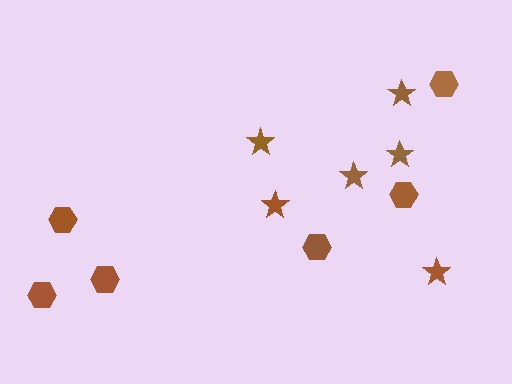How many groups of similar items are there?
There are 2 groups: one group of hexagons (6) and one group of stars (6).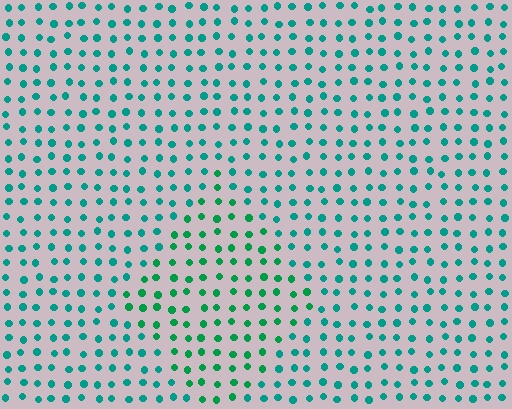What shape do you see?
I see a diamond.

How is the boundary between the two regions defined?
The boundary is defined purely by a slight shift in hue (about 26 degrees). Spacing, size, and orientation are identical on both sides.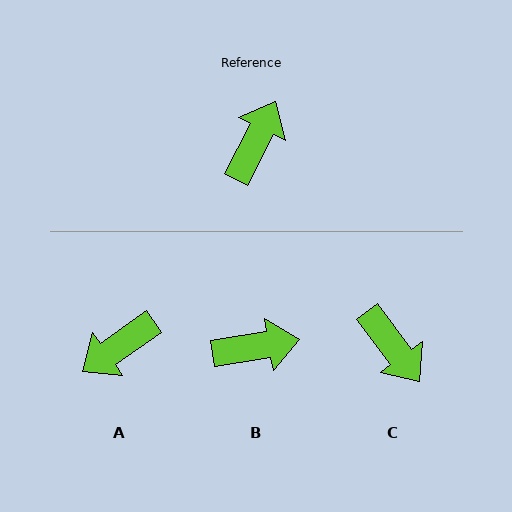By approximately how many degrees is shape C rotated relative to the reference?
Approximately 116 degrees clockwise.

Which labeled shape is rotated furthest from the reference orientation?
A, about 152 degrees away.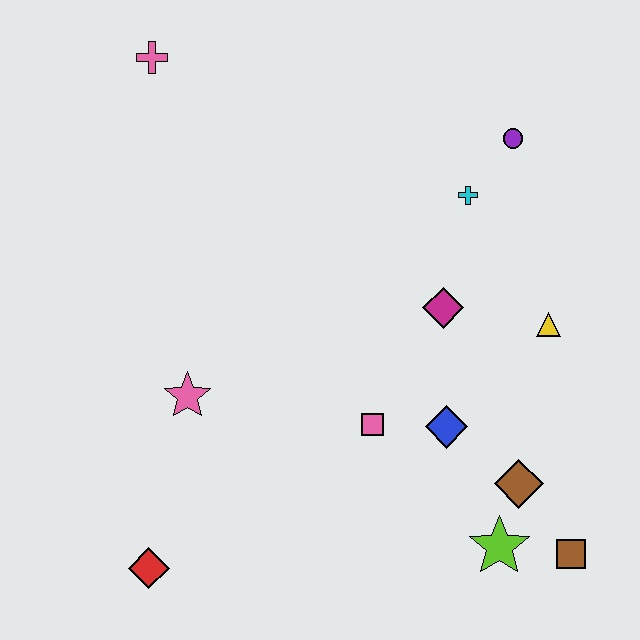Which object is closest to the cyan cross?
The purple circle is closest to the cyan cross.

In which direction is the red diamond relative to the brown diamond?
The red diamond is to the left of the brown diamond.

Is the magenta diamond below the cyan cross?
Yes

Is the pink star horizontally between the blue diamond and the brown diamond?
No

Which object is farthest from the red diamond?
The purple circle is farthest from the red diamond.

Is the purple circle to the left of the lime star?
No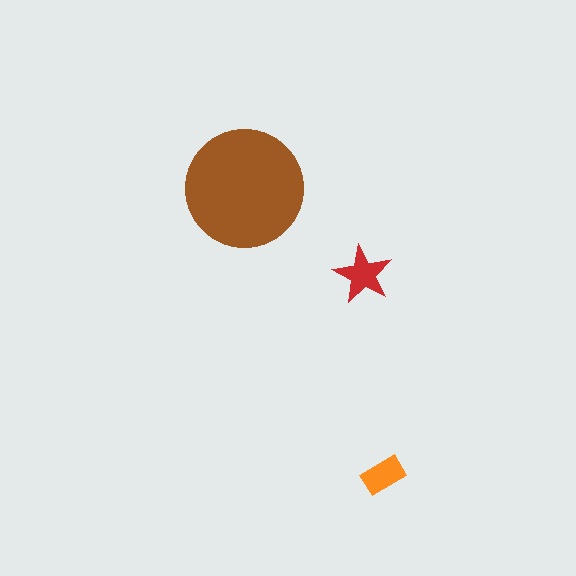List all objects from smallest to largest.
The orange rectangle, the red star, the brown circle.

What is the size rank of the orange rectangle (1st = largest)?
3rd.